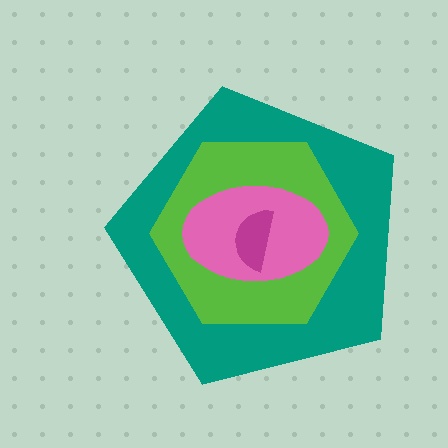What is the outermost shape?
The teal pentagon.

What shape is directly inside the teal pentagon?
The lime hexagon.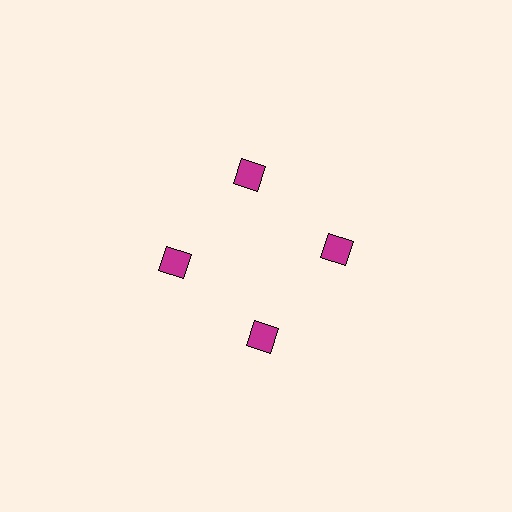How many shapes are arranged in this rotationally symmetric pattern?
There are 4 shapes, arranged in 4 groups of 1.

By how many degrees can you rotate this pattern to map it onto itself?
The pattern maps onto itself every 90 degrees of rotation.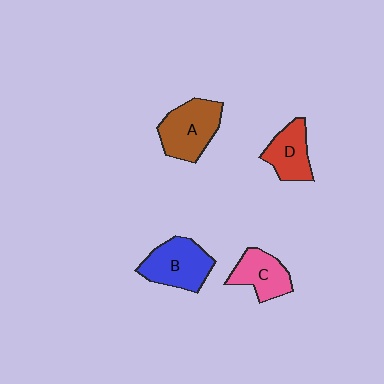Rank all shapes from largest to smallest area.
From largest to smallest: A (brown), B (blue), C (pink), D (red).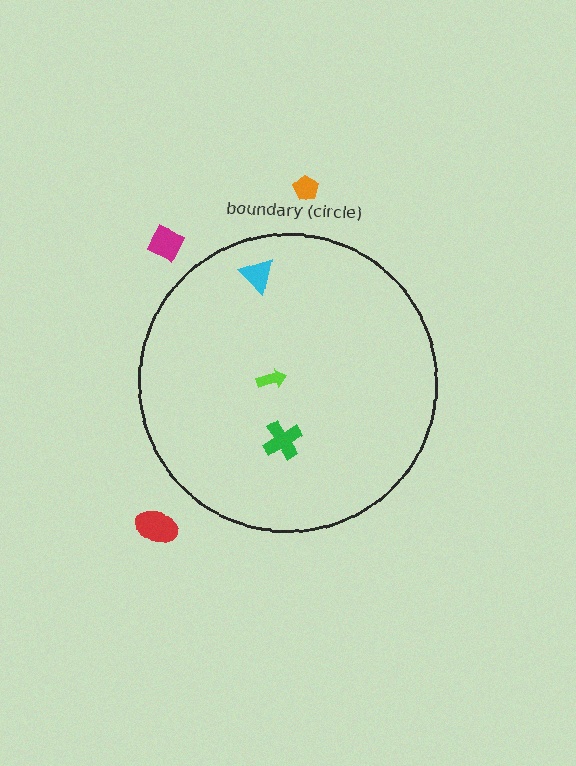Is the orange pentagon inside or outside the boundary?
Outside.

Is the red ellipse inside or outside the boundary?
Outside.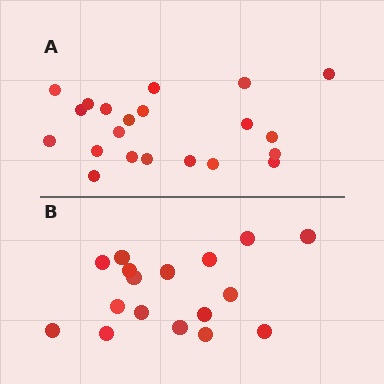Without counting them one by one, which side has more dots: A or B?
Region A (the top region) has more dots.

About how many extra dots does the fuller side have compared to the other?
Region A has about 4 more dots than region B.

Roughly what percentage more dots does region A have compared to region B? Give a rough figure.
About 25% more.